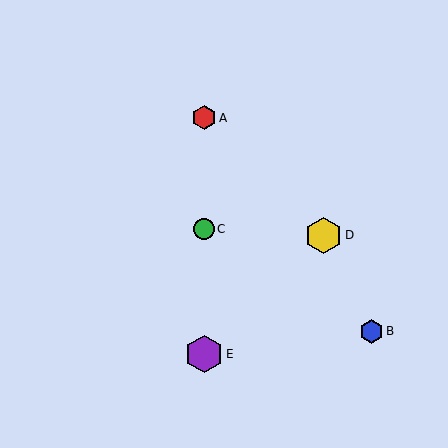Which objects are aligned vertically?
Objects A, C, E are aligned vertically.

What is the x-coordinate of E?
Object E is at x≈204.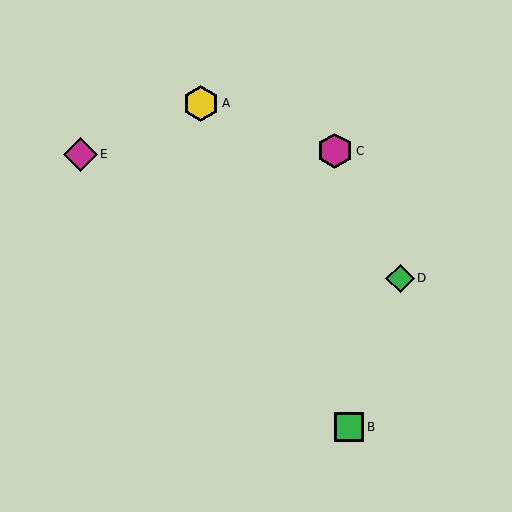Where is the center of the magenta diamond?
The center of the magenta diamond is at (80, 154).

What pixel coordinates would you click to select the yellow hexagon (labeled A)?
Click at (201, 103) to select the yellow hexagon A.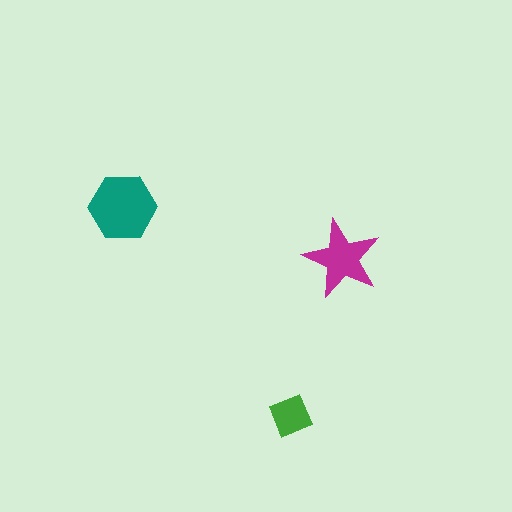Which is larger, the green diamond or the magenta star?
The magenta star.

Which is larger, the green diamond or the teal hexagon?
The teal hexagon.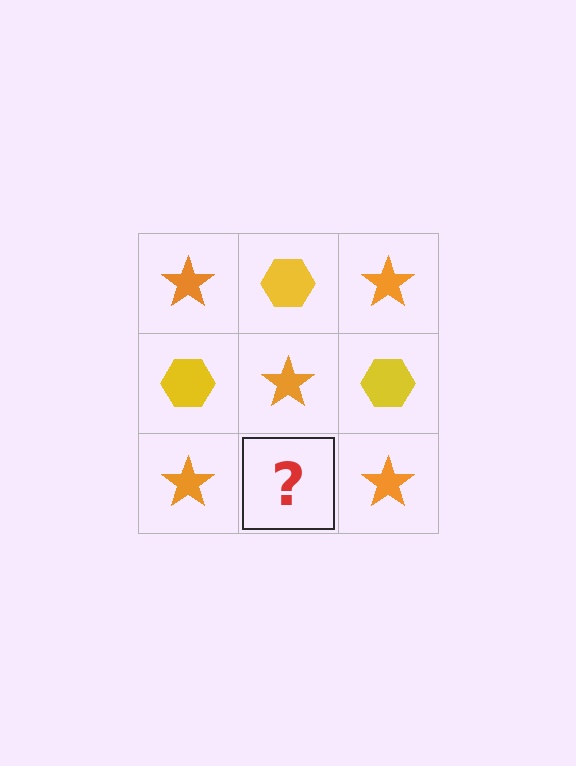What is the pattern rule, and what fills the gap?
The rule is that it alternates orange star and yellow hexagon in a checkerboard pattern. The gap should be filled with a yellow hexagon.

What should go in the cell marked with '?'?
The missing cell should contain a yellow hexagon.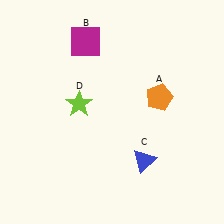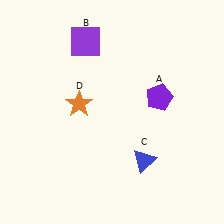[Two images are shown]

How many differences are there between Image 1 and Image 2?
There are 3 differences between the two images.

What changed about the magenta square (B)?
In Image 1, B is magenta. In Image 2, it changed to purple.